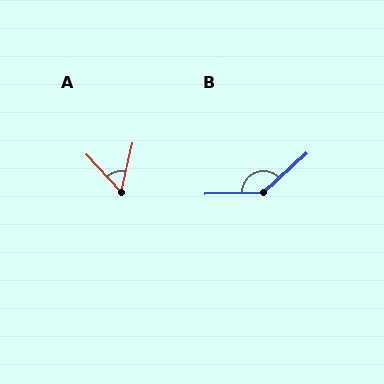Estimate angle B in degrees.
Approximately 139 degrees.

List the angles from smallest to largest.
A (55°), B (139°).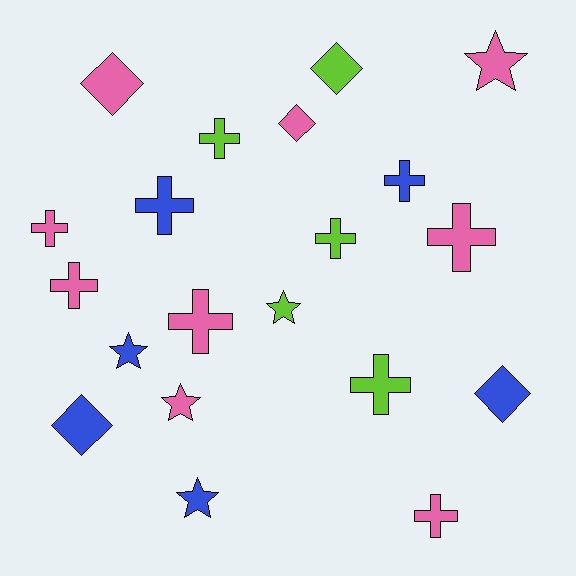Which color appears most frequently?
Pink, with 9 objects.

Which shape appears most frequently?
Cross, with 10 objects.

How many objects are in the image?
There are 20 objects.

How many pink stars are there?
There are 2 pink stars.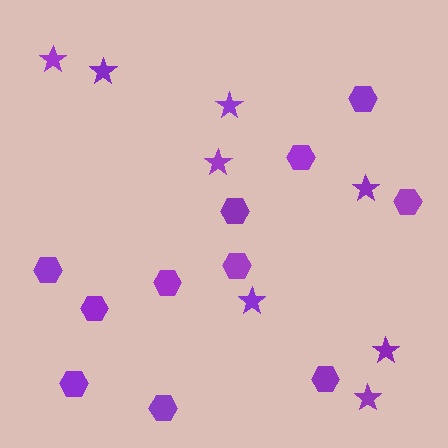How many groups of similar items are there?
There are 2 groups: one group of stars (8) and one group of hexagons (11).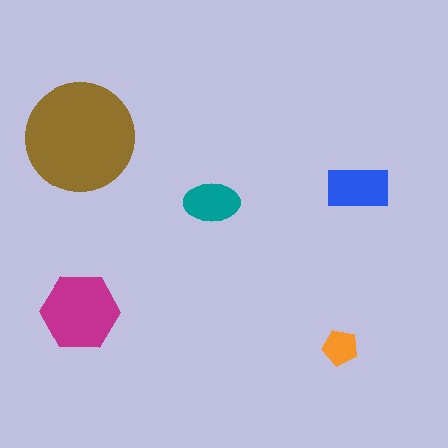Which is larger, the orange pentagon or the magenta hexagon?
The magenta hexagon.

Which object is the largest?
The brown circle.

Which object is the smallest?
The orange pentagon.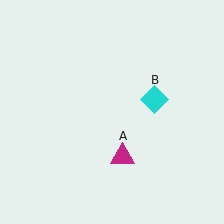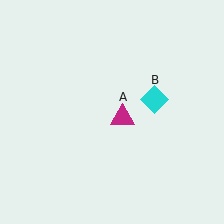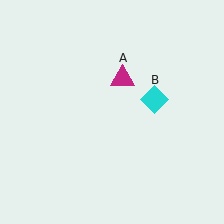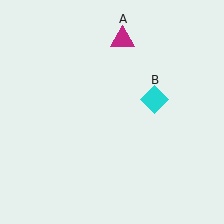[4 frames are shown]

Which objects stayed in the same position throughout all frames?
Cyan diamond (object B) remained stationary.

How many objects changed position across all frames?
1 object changed position: magenta triangle (object A).